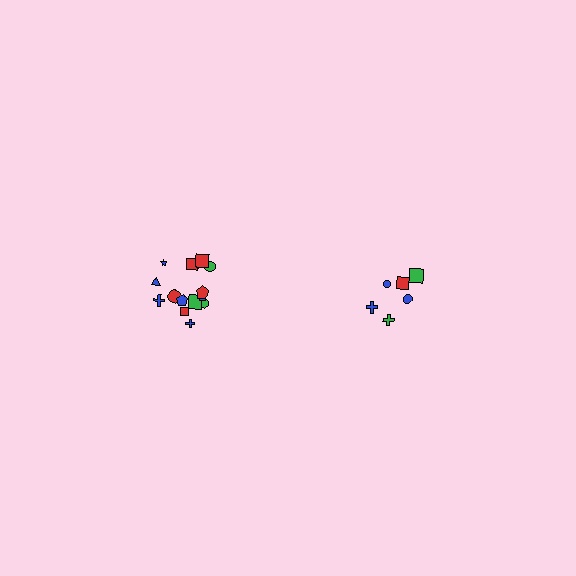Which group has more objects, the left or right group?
The left group.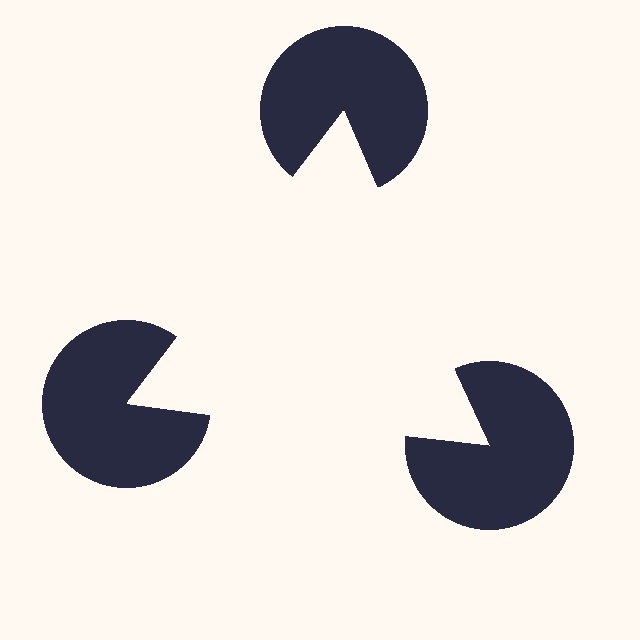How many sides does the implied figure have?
3 sides.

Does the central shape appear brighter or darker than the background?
It typically appears slightly brighter than the background, even though no actual brightness change is drawn.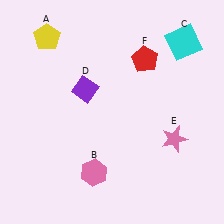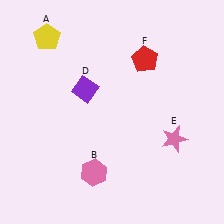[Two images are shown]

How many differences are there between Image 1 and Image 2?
There is 1 difference between the two images.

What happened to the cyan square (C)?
The cyan square (C) was removed in Image 2. It was in the top-right area of Image 1.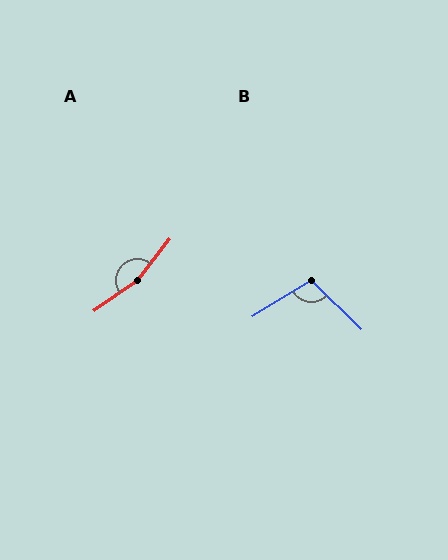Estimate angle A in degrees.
Approximately 163 degrees.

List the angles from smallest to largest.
B (104°), A (163°).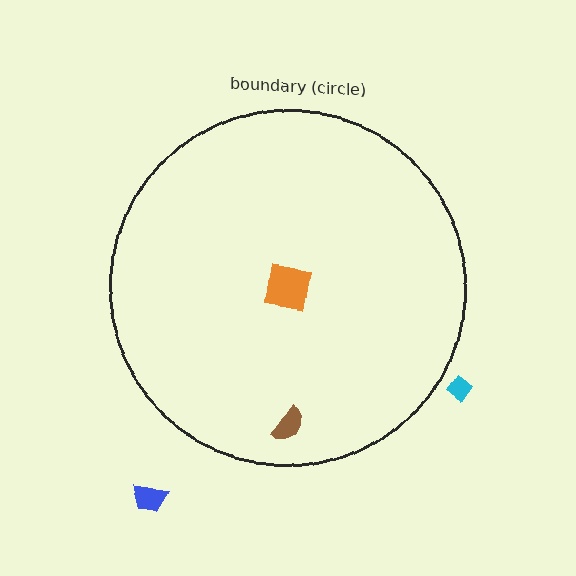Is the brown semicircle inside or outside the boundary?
Inside.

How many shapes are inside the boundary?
2 inside, 2 outside.